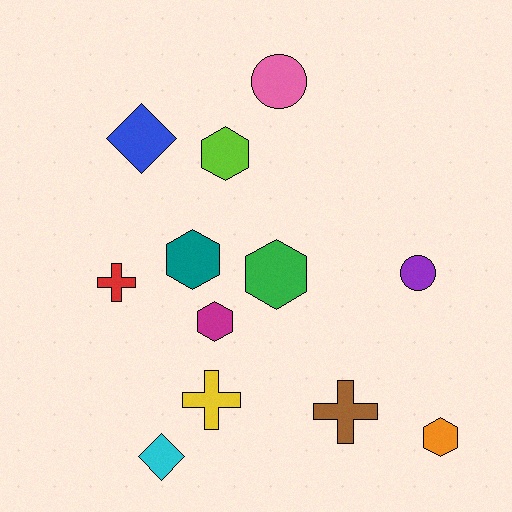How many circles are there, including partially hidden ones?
There are 2 circles.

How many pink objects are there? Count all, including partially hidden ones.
There is 1 pink object.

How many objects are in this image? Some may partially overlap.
There are 12 objects.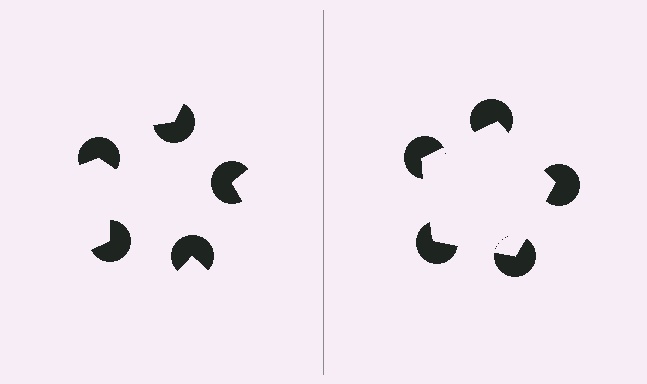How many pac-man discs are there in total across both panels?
10 — 5 on each side.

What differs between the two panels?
The pac-man discs are positioned identically on both sides; only the wedge orientations differ. On the right they align to a pentagon; on the left they are misaligned.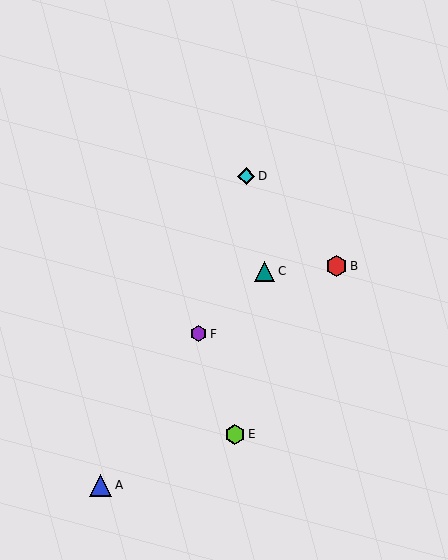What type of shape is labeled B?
Shape B is a red hexagon.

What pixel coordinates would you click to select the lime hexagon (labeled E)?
Click at (235, 434) to select the lime hexagon E.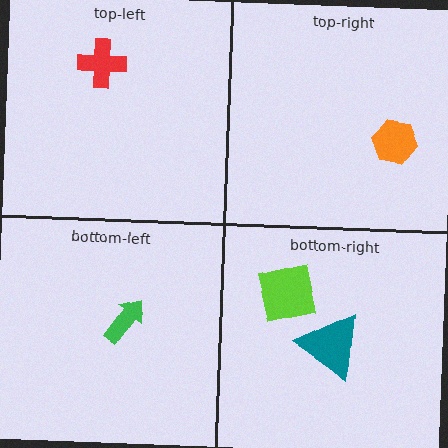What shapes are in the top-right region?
The orange hexagon.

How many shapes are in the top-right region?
1.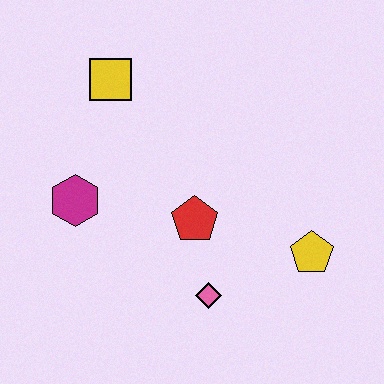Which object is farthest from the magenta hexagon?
The yellow pentagon is farthest from the magenta hexagon.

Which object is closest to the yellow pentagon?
The pink diamond is closest to the yellow pentagon.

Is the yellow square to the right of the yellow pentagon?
No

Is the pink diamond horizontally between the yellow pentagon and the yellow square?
Yes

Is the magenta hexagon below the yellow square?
Yes